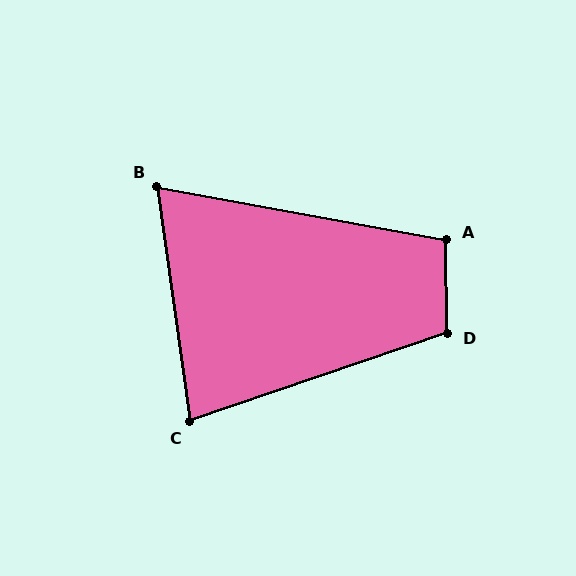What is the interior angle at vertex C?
Approximately 79 degrees (acute).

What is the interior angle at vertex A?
Approximately 101 degrees (obtuse).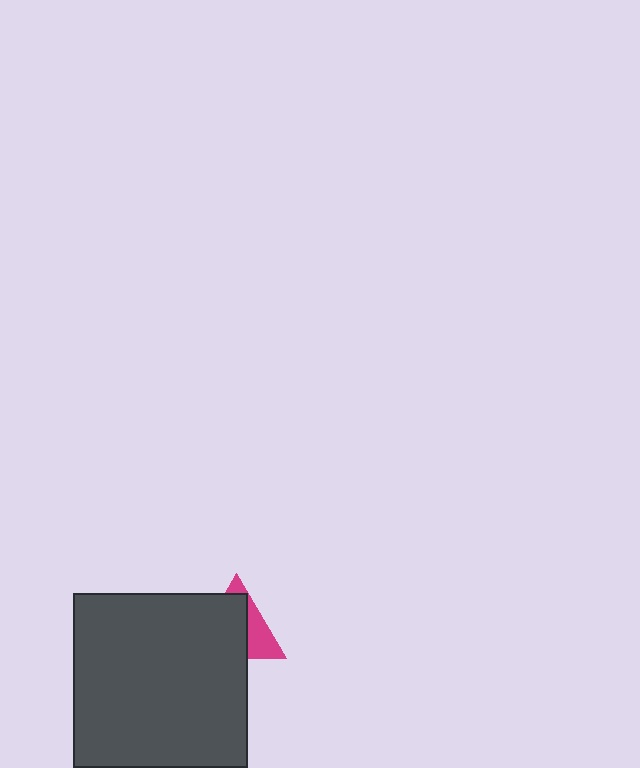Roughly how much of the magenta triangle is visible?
A small part of it is visible (roughly 37%).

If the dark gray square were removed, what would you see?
You would see the complete magenta triangle.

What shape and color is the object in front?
The object in front is a dark gray square.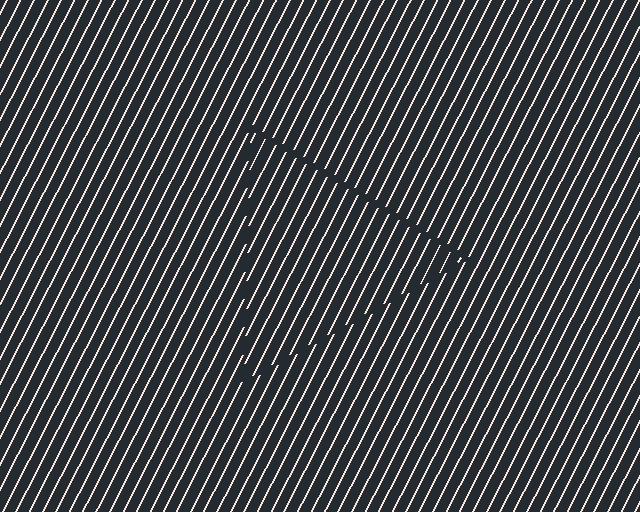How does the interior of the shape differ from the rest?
The interior of the shape contains the same grating, shifted by half a period — the contour is defined by the phase discontinuity where line-ends from the inner and outer gratings abut.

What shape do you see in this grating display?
An illusory triangle. The interior of the shape contains the same grating, shifted by half a period — the contour is defined by the phase discontinuity where line-ends from the inner and outer gratings abut.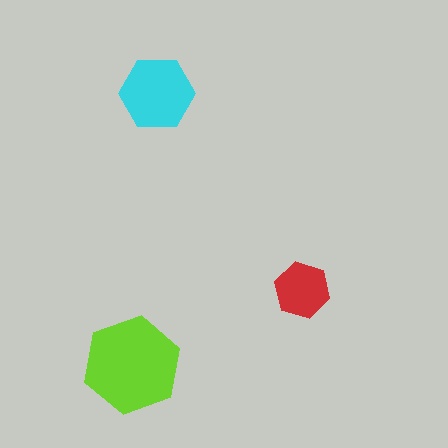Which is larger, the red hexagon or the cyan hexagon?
The cyan one.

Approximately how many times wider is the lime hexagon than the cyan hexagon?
About 1.5 times wider.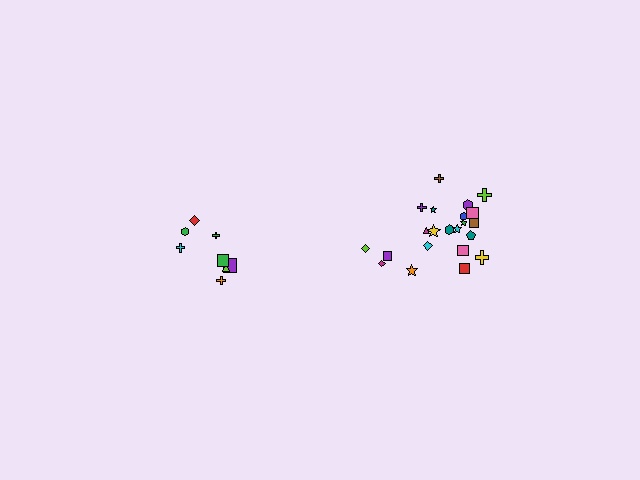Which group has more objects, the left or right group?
The right group.